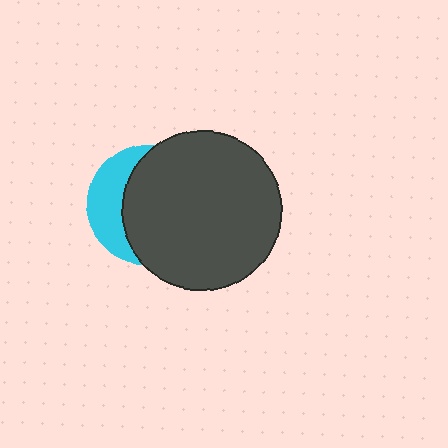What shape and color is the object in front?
The object in front is a dark gray circle.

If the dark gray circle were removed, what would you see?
You would see the complete cyan circle.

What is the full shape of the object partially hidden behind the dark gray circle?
The partially hidden object is a cyan circle.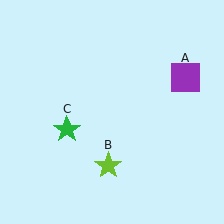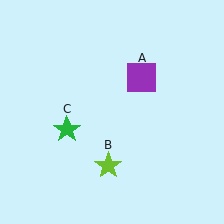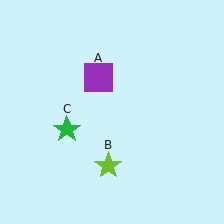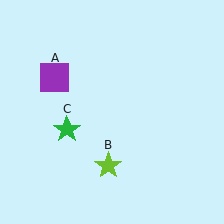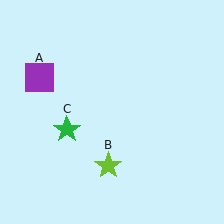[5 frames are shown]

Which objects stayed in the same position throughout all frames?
Lime star (object B) and green star (object C) remained stationary.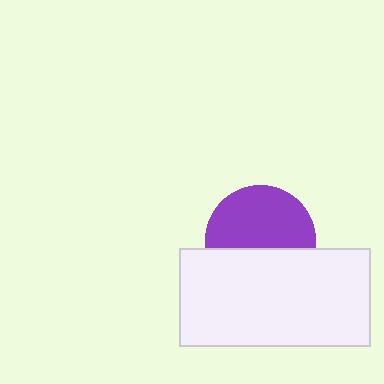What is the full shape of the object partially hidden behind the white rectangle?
The partially hidden object is a purple circle.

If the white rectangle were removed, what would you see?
You would see the complete purple circle.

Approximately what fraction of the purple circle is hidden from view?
Roughly 42% of the purple circle is hidden behind the white rectangle.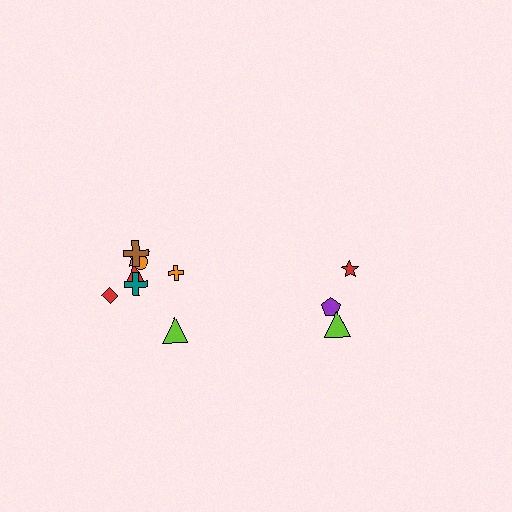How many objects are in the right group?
There are 3 objects.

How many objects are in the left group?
There are 8 objects.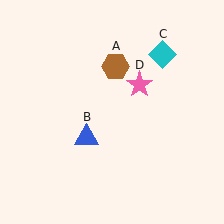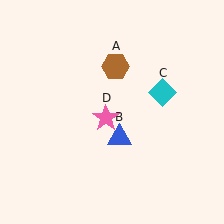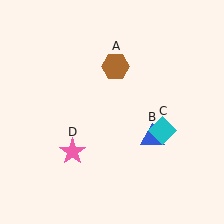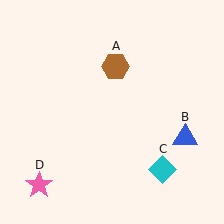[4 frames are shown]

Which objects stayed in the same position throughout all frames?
Brown hexagon (object A) remained stationary.